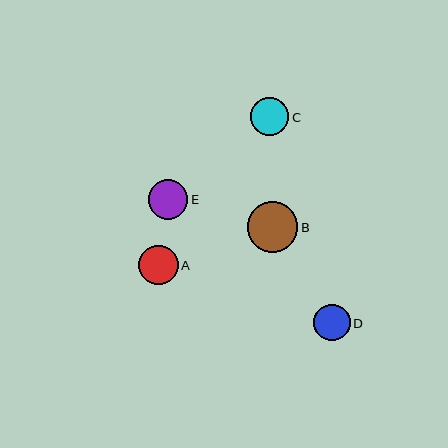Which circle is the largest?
Circle B is the largest with a size of approximately 51 pixels.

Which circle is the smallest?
Circle D is the smallest with a size of approximately 36 pixels.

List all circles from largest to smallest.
From largest to smallest: B, E, A, C, D.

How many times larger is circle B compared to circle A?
Circle B is approximately 1.3 times the size of circle A.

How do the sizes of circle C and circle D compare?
Circle C and circle D are approximately the same size.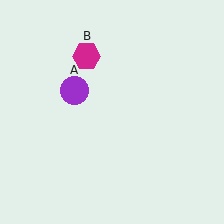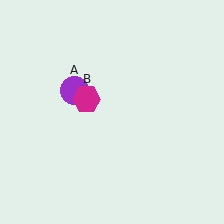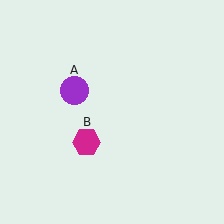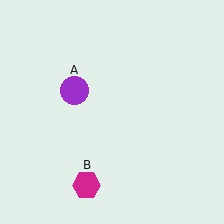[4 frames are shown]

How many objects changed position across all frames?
1 object changed position: magenta hexagon (object B).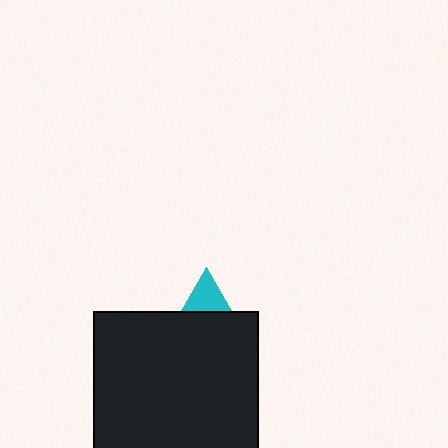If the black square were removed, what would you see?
You would see the complete cyan triangle.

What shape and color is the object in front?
The object in front is a black square.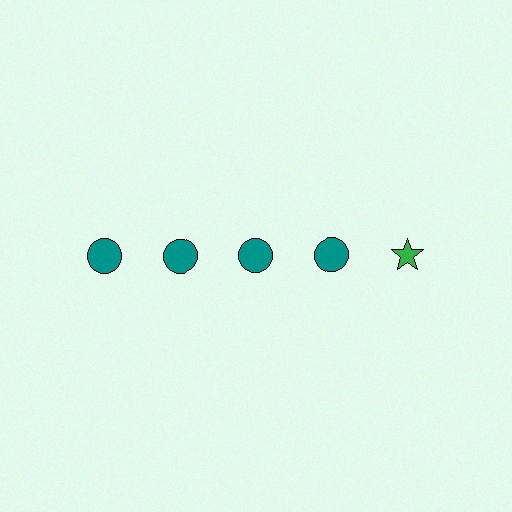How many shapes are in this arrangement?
There are 5 shapes arranged in a grid pattern.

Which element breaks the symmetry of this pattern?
The green star in the top row, rightmost column breaks the symmetry. All other shapes are teal circles.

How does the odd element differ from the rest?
It differs in both color (green instead of teal) and shape (star instead of circle).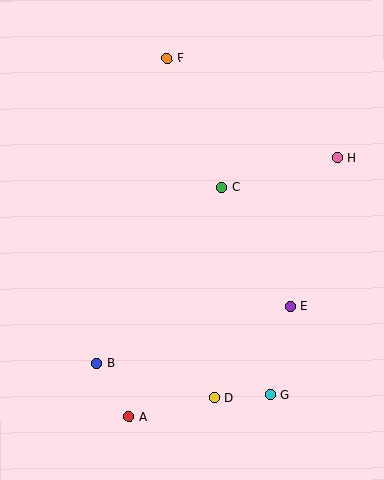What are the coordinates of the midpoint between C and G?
The midpoint between C and G is at (246, 291).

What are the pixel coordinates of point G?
Point G is at (271, 395).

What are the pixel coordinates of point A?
Point A is at (129, 417).